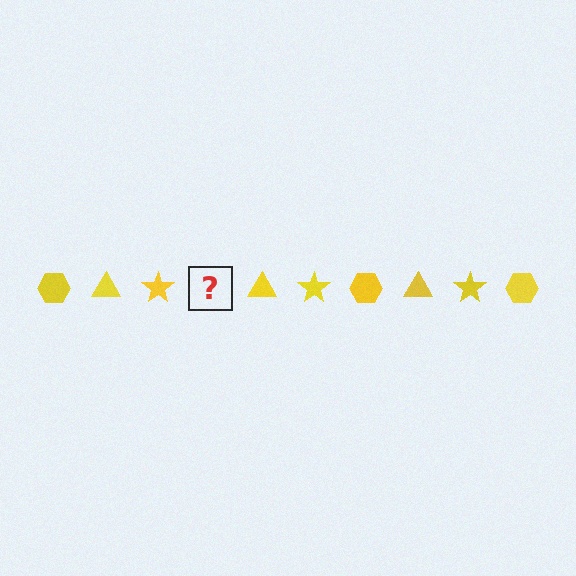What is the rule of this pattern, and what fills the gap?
The rule is that the pattern cycles through hexagon, triangle, star shapes in yellow. The gap should be filled with a yellow hexagon.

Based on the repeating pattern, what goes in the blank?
The blank should be a yellow hexagon.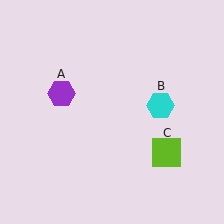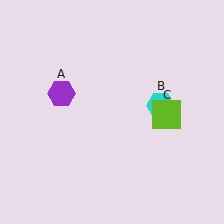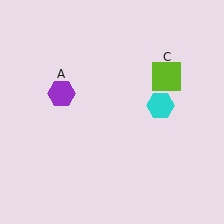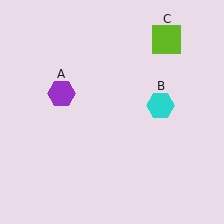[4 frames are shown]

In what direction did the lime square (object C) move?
The lime square (object C) moved up.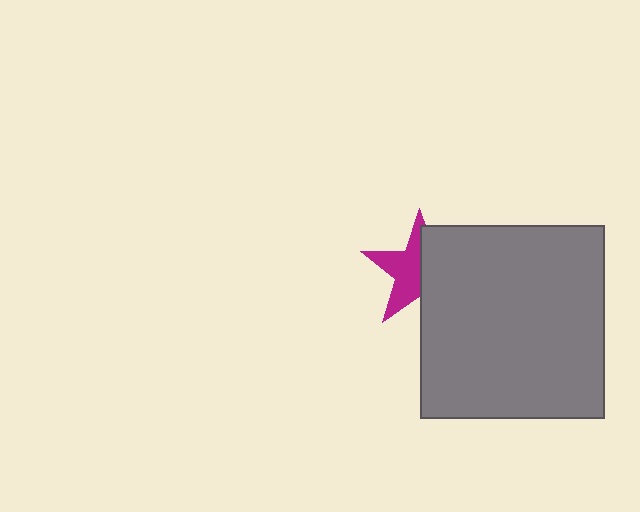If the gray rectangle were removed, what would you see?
You would see the complete magenta star.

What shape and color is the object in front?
The object in front is a gray rectangle.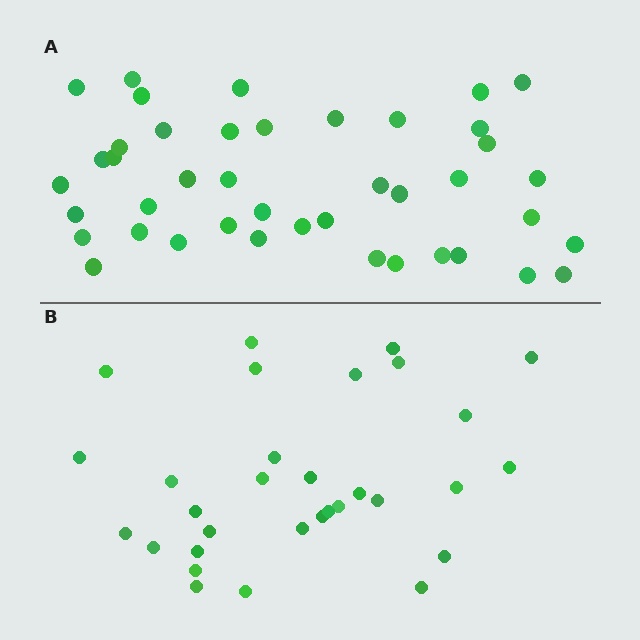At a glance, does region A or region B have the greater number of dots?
Region A (the top region) has more dots.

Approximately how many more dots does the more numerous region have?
Region A has roughly 12 or so more dots than region B.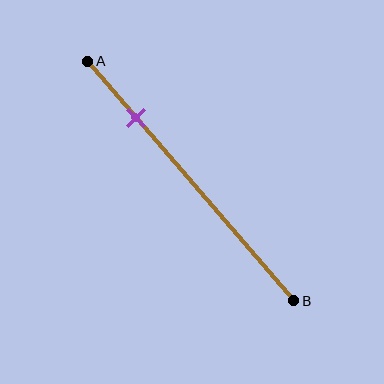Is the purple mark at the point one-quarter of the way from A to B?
Yes, the mark is approximately at the one-quarter point.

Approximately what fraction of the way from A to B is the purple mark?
The purple mark is approximately 25% of the way from A to B.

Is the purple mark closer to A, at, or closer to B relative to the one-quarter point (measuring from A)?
The purple mark is approximately at the one-quarter point of segment AB.